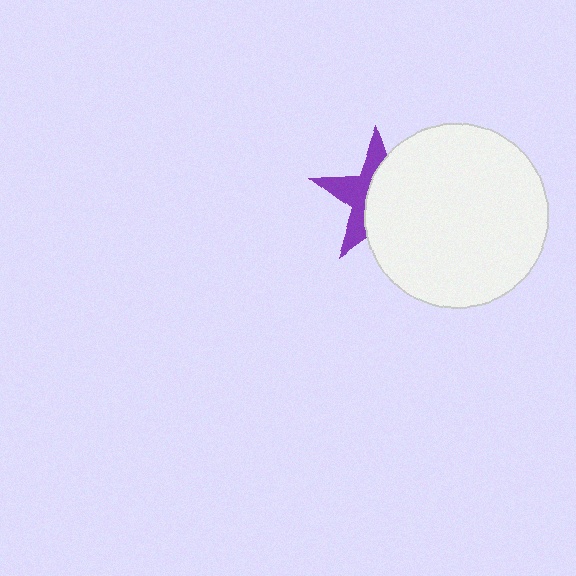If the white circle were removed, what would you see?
You would see the complete purple star.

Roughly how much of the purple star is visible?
A small part of it is visible (roughly 41%).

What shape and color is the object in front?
The object in front is a white circle.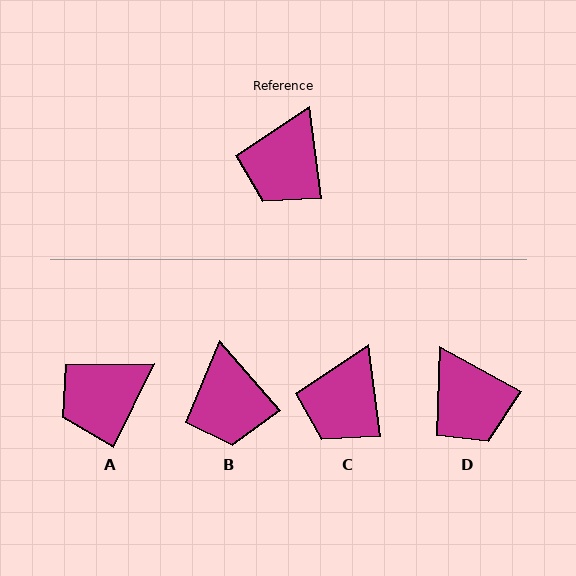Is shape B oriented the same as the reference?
No, it is off by about 34 degrees.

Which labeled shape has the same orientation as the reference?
C.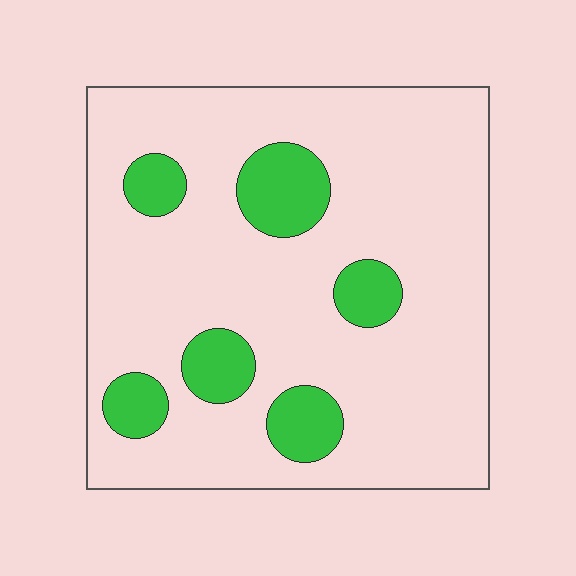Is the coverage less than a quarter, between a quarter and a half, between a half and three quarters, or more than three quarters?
Less than a quarter.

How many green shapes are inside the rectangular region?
6.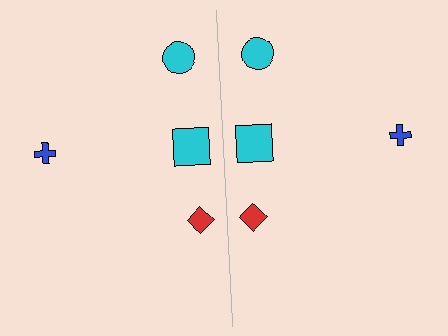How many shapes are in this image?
There are 8 shapes in this image.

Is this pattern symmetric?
Yes, this pattern has bilateral (reflection) symmetry.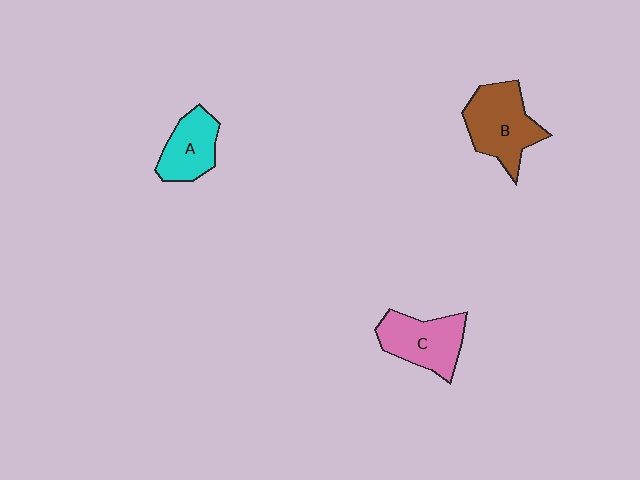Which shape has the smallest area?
Shape A (cyan).